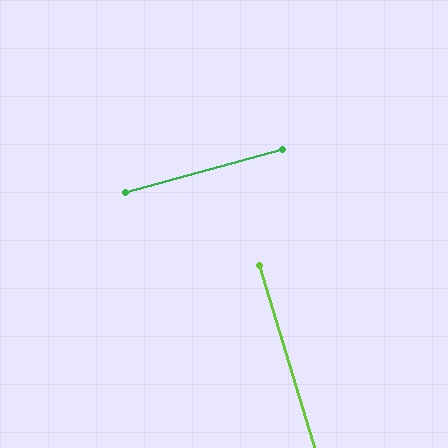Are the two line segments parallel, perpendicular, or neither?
Perpendicular — they meet at approximately 88°.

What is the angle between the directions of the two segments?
Approximately 88 degrees.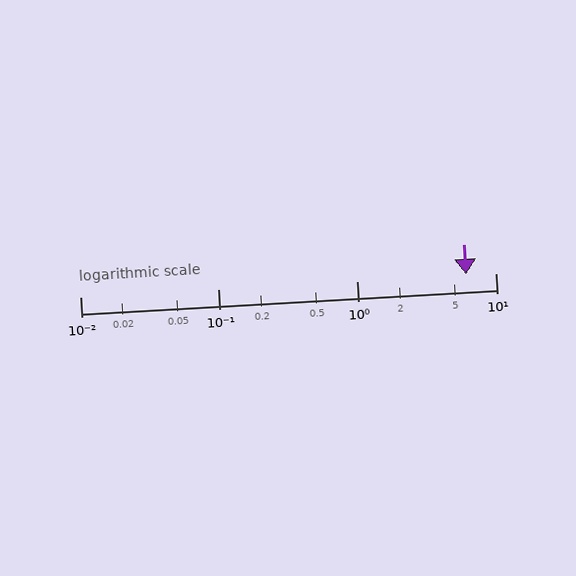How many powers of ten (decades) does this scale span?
The scale spans 3 decades, from 0.01 to 10.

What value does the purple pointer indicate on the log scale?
The pointer indicates approximately 6.1.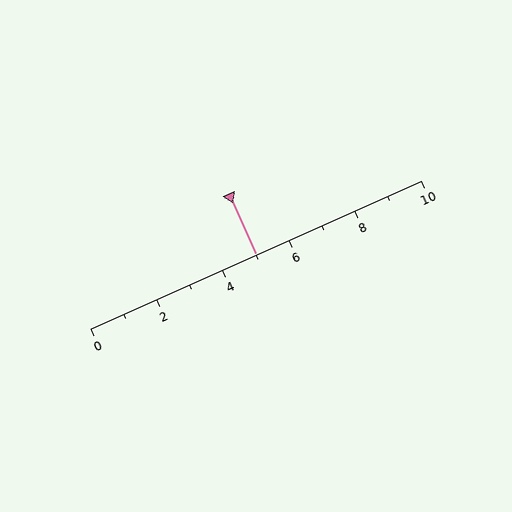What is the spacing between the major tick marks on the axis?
The major ticks are spaced 2 apart.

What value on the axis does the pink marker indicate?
The marker indicates approximately 5.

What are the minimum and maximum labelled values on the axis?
The axis runs from 0 to 10.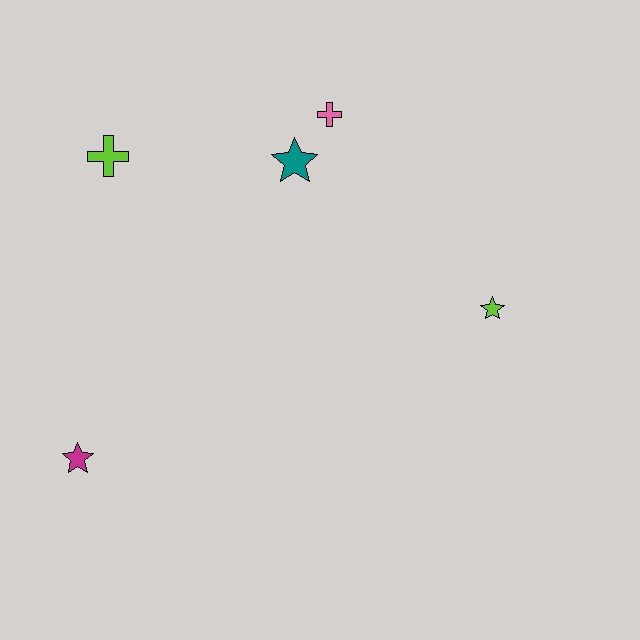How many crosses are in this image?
There are 2 crosses.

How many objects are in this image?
There are 5 objects.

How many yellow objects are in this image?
There are no yellow objects.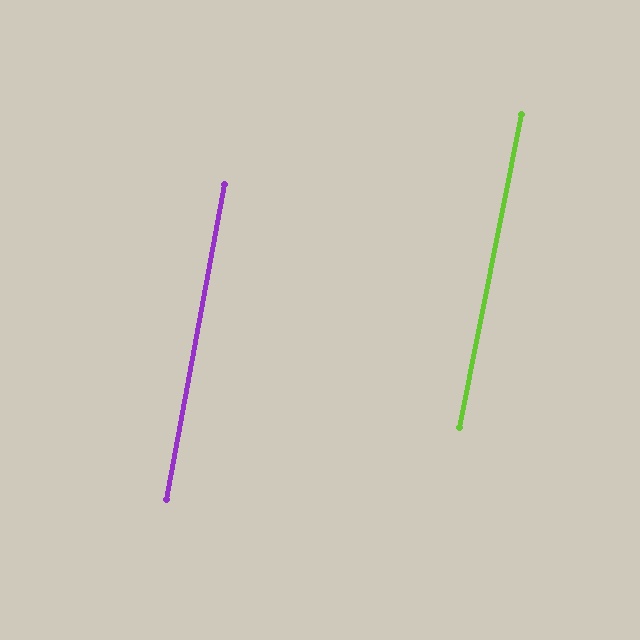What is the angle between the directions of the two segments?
Approximately 1 degree.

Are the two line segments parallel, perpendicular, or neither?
Parallel — their directions differ by only 0.7°.